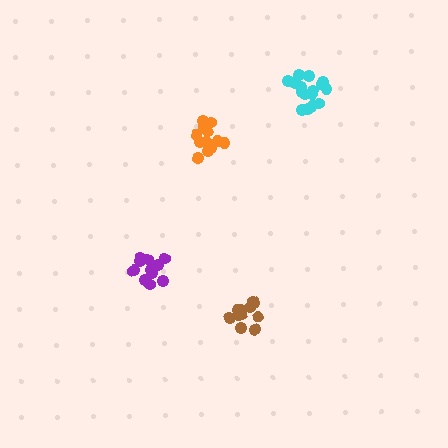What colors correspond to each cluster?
The clusters are colored: brown, cyan, orange, purple.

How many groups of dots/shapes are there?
There are 4 groups.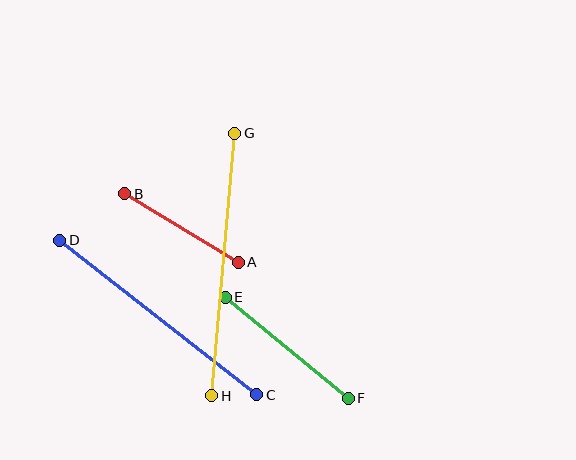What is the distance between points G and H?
The distance is approximately 264 pixels.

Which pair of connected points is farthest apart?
Points G and H are farthest apart.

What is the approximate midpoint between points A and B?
The midpoint is at approximately (182, 228) pixels.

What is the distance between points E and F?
The distance is approximately 159 pixels.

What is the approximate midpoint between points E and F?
The midpoint is at approximately (287, 348) pixels.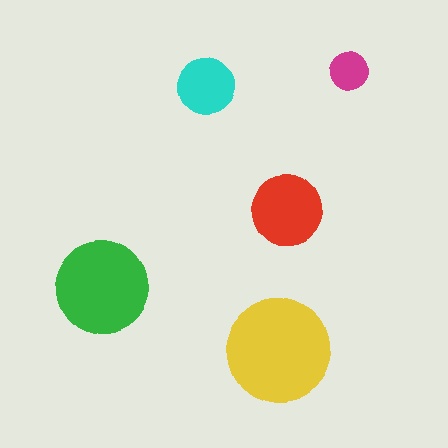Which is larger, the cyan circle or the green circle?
The green one.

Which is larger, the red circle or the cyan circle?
The red one.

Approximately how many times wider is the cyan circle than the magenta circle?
About 1.5 times wider.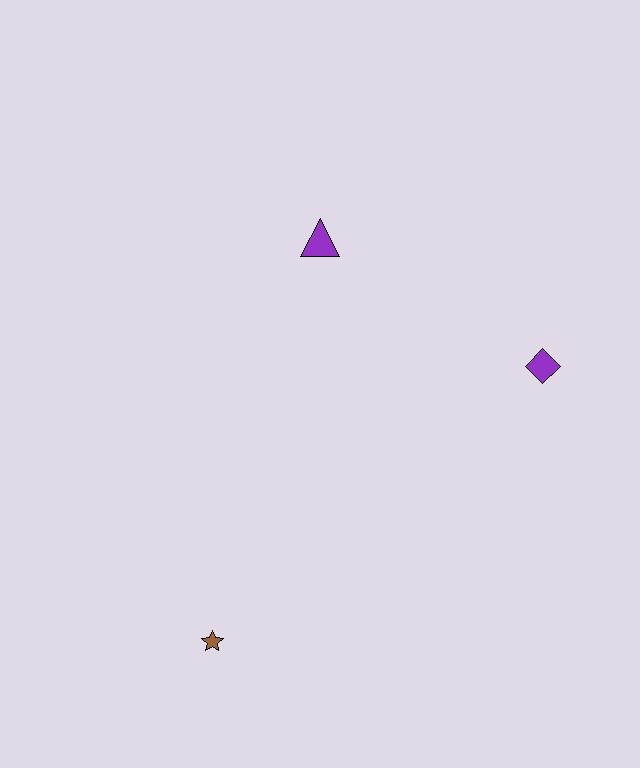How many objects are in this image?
There are 3 objects.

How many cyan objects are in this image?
There are no cyan objects.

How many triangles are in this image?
There is 1 triangle.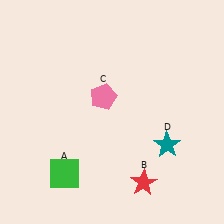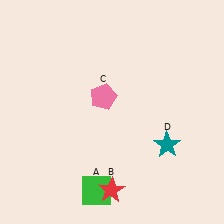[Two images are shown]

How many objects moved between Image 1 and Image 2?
2 objects moved between the two images.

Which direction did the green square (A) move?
The green square (A) moved right.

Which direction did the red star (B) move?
The red star (B) moved left.